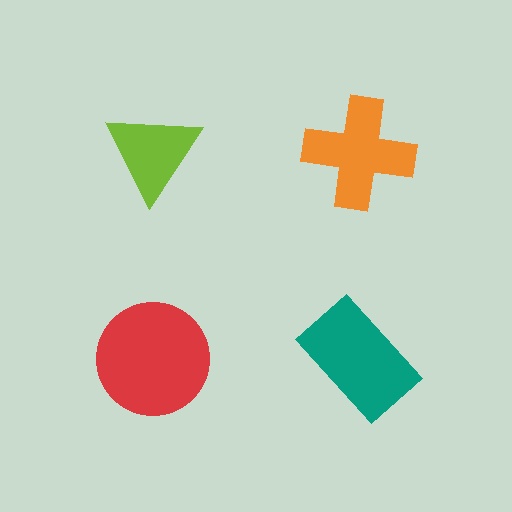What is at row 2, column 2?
A teal rectangle.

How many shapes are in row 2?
2 shapes.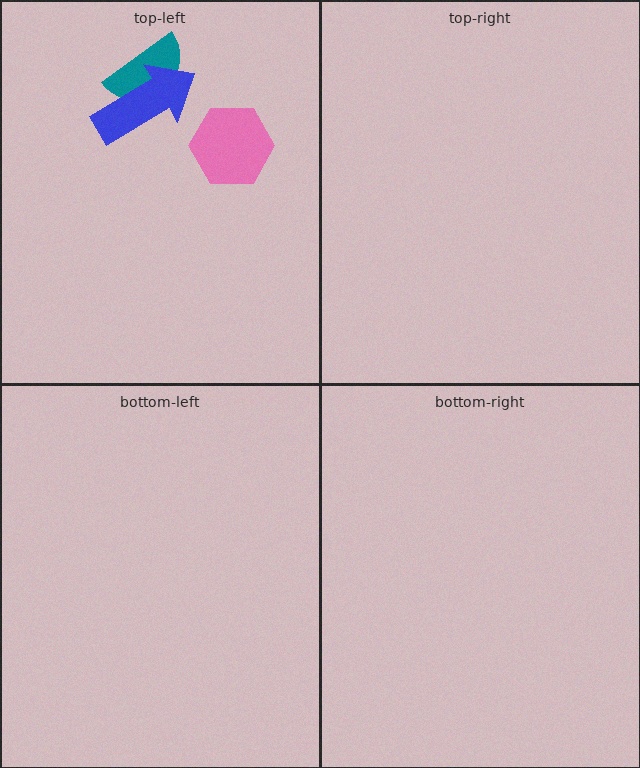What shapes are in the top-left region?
The teal semicircle, the pink hexagon, the blue arrow.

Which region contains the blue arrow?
The top-left region.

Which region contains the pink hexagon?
The top-left region.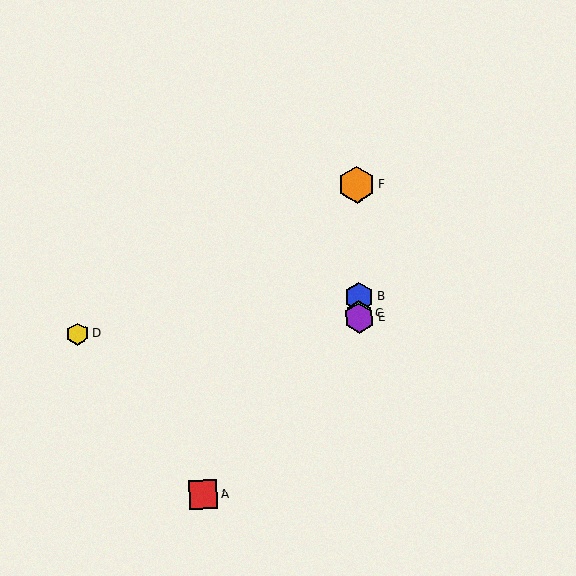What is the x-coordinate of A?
Object A is at x≈203.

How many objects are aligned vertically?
4 objects (B, C, E, F) are aligned vertically.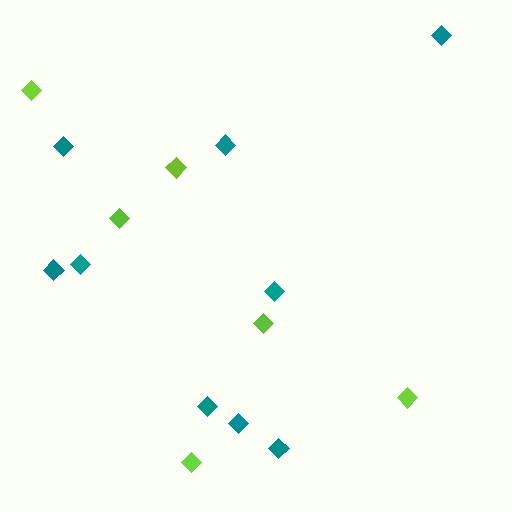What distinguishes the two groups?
There are 2 groups: one group of lime diamonds (6) and one group of teal diamonds (9).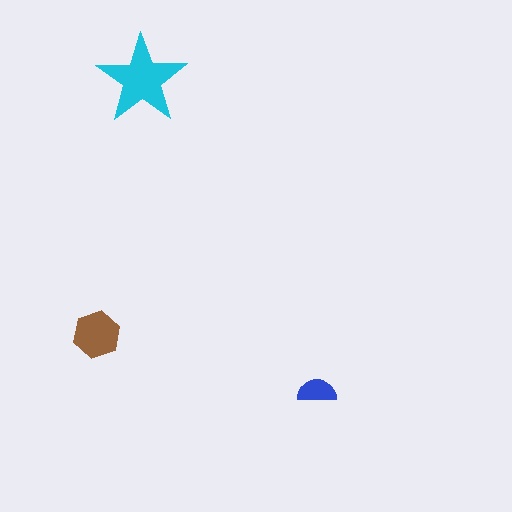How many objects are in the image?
There are 3 objects in the image.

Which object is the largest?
The cyan star.